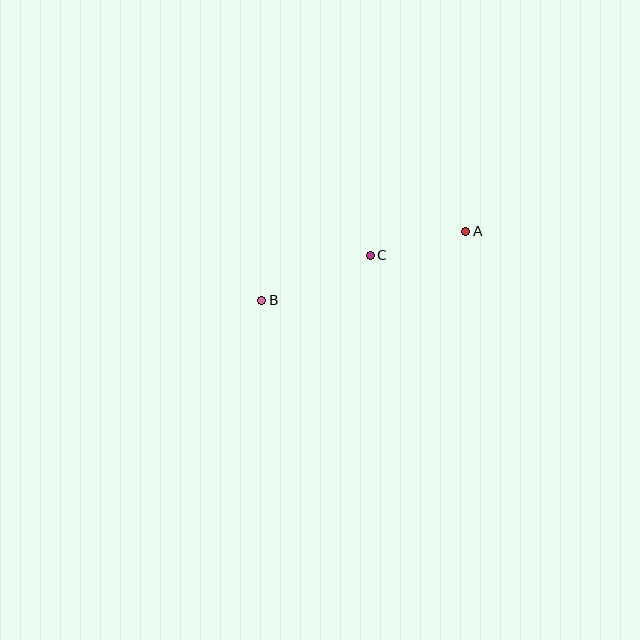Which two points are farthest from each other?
Points A and B are farthest from each other.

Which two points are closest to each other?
Points A and C are closest to each other.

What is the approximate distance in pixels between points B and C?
The distance between B and C is approximately 118 pixels.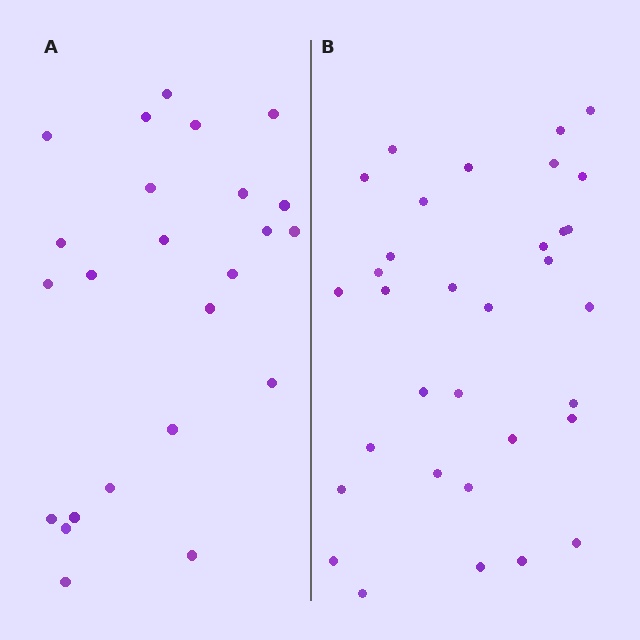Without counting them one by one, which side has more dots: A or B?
Region B (the right region) has more dots.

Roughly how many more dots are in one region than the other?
Region B has roughly 8 or so more dots than region A.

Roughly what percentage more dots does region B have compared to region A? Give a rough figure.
About 40% more.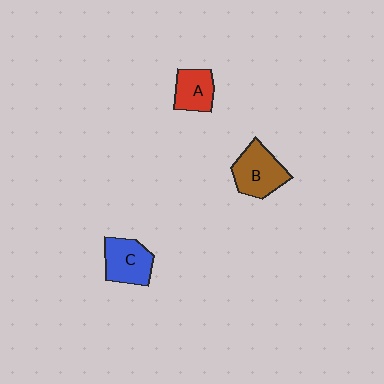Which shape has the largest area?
Shape B (brown).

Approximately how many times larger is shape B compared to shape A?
Approximately 1.4 times.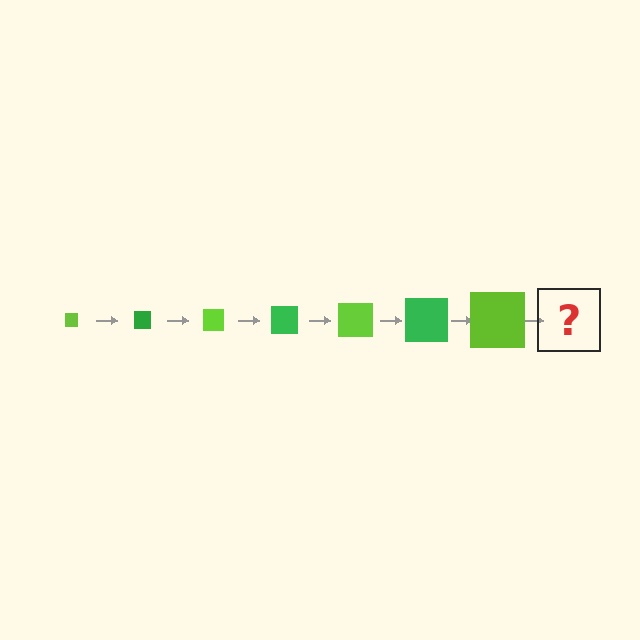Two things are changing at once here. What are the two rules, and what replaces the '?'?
The two rules are that the square grows larger each step and the color cycles through lime and green. The '?' should be a green square, larger than the previous one.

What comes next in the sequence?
The next element should be a green square, larger than the previous one.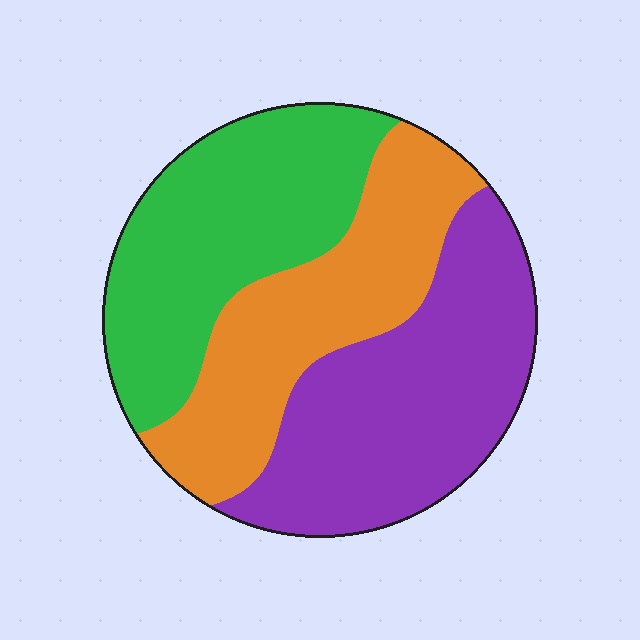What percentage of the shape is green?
Green covers about 35% of the shape.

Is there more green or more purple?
Purple.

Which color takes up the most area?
Purple, at roughly 35%.